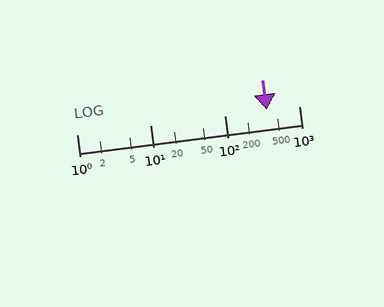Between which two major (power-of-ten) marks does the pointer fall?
The pointer is between 100 and 1000.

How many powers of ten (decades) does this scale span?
The scale spans 3 decades, from 1 to 1000.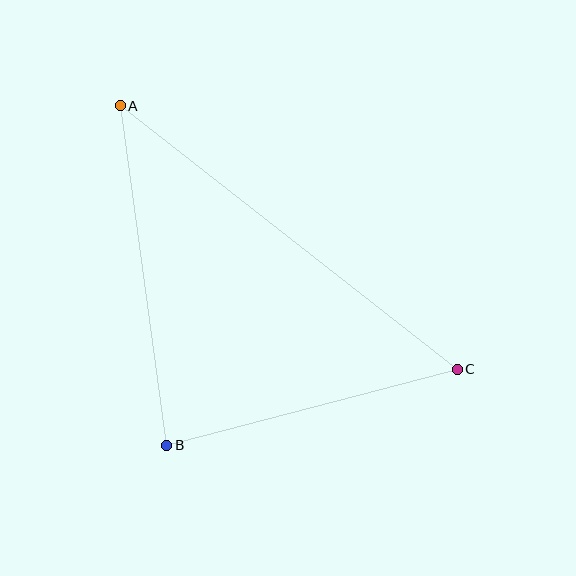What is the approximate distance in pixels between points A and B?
The distance between A and B is approximately 343 pixels.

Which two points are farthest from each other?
Points A and C are farthest from each other.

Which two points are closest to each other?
Points B and C are closest to each other.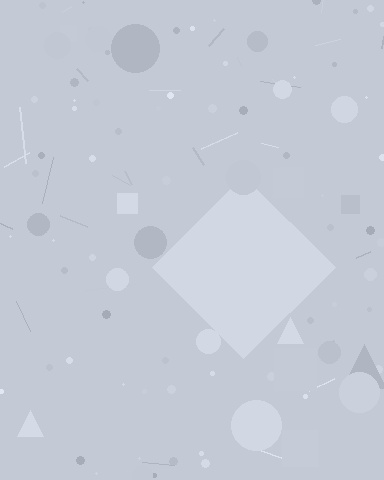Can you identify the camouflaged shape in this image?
The camouflaged shape is a diamond.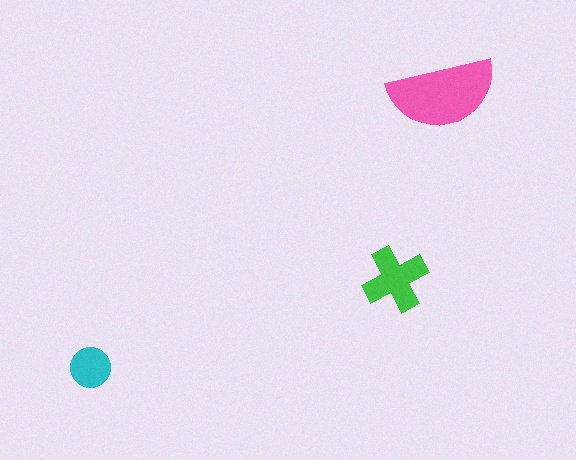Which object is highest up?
The pink semicircle is topmost.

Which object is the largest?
The pink semicircle.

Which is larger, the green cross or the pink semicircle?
The pink semicircle.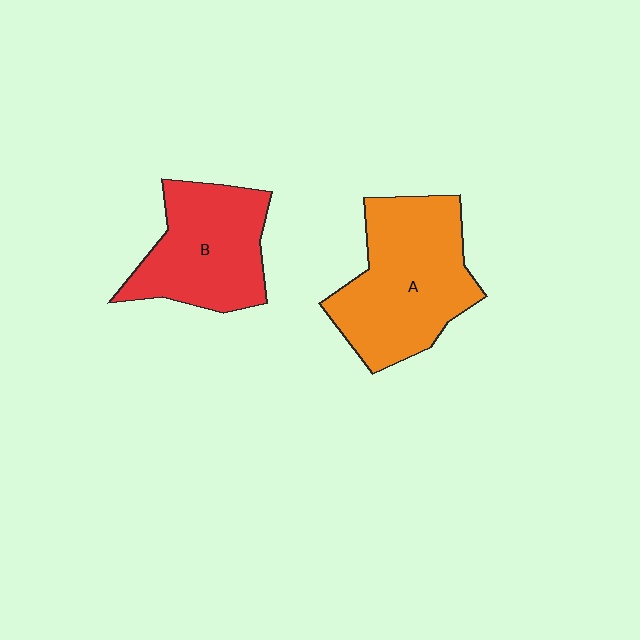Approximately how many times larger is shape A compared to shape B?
Approximately 1.3 times.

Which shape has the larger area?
Shape A (orange).